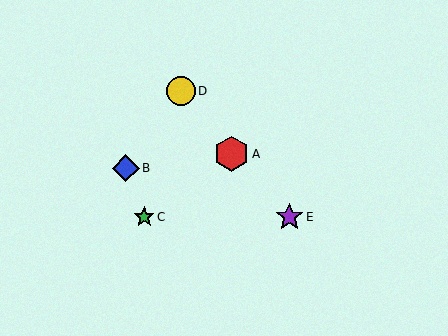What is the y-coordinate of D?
Object D is at y≈91.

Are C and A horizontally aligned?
No, C is at y≈217 and A is at y≈154.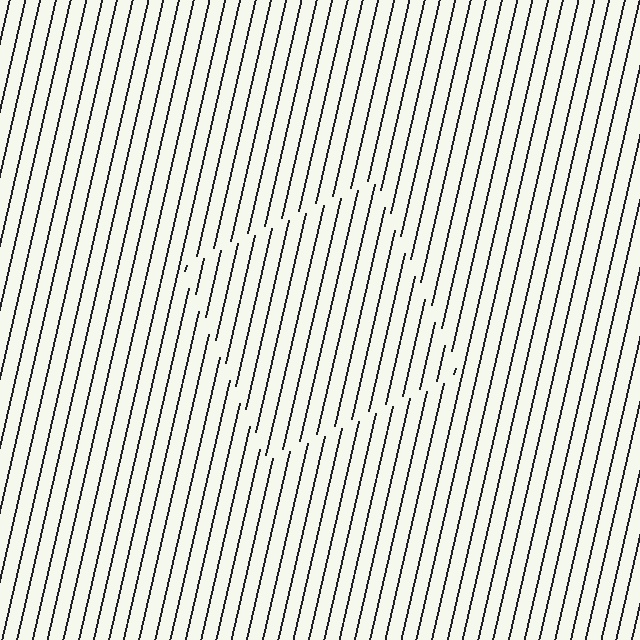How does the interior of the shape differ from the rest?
The interior of the shape contains the same grating, shifted by half a period — the contour is defined by the phase discontinuity where line-ends from the inner and outer gratings abut.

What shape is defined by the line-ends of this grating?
An illusory square. The interior of the shape contains the same grating, shifted by half a period — the contour is defined by the phase discontinuity where line-ends from the inner and outer gratings abut.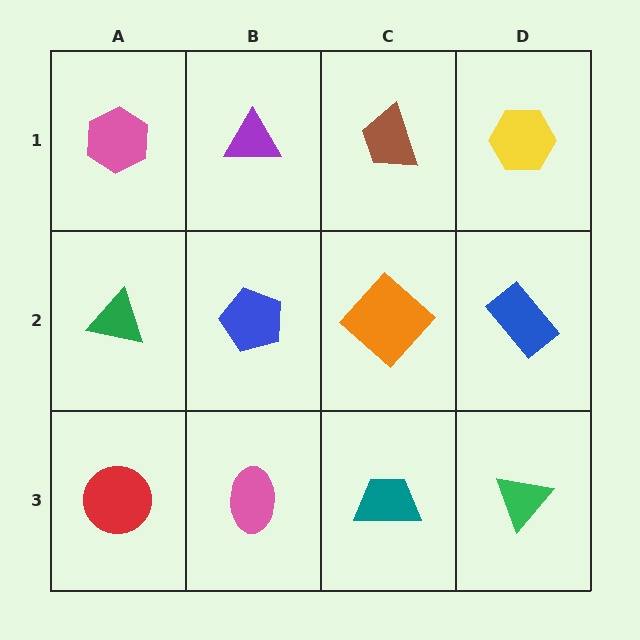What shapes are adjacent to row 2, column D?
A yellow hexagon (row 1, column D), a green triangle (row 3, column D), an orange diamond (row 2, column C).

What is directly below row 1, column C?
An orange diamond.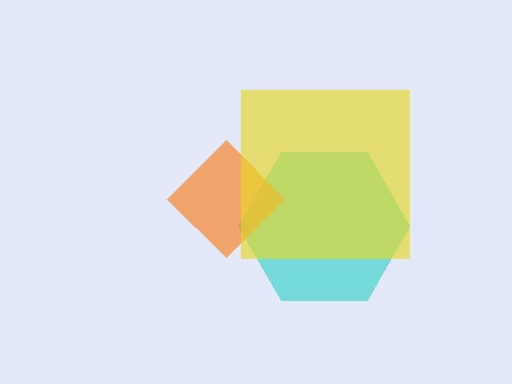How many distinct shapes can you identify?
There are 3 distinct shapes: a cyan hexagon, an orange diamond, a yellow square.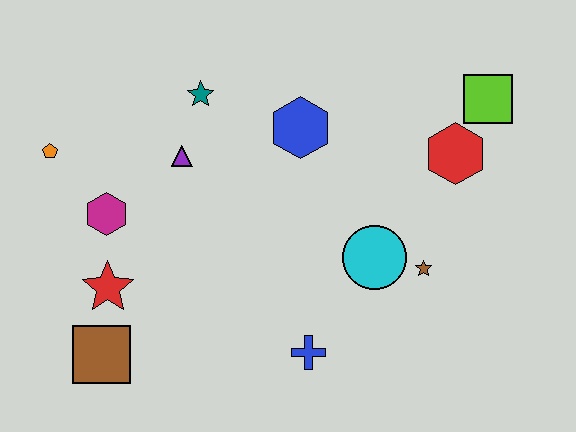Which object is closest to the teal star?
The purple triangle is closest to the teal star.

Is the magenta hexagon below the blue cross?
No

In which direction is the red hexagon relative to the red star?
The red hexagon is to the right of the red star.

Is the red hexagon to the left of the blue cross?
No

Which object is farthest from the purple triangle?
The lime square is farthest from the purple triangle.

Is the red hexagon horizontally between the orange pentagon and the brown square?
No